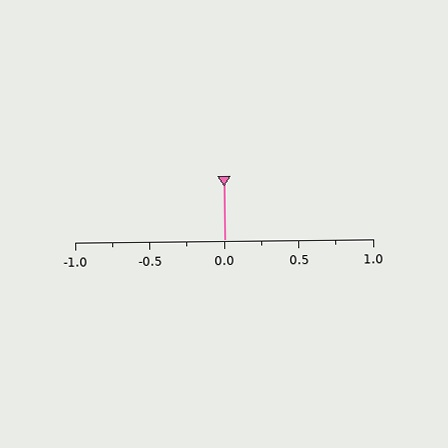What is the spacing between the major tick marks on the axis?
The major ticks are spaced 0.5 apart.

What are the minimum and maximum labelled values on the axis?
The axis runs from -1.0 to 1.0.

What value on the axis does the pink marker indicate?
The marker indicates approximately 0.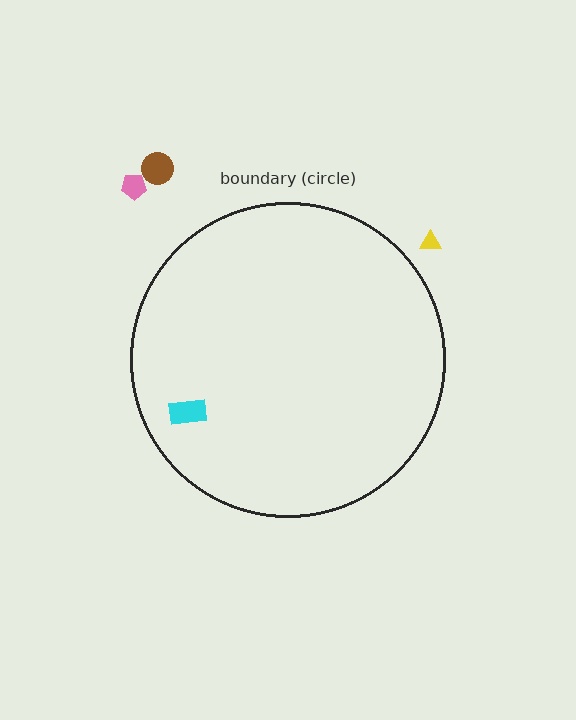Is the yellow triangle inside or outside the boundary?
Outside.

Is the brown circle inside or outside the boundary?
Outside.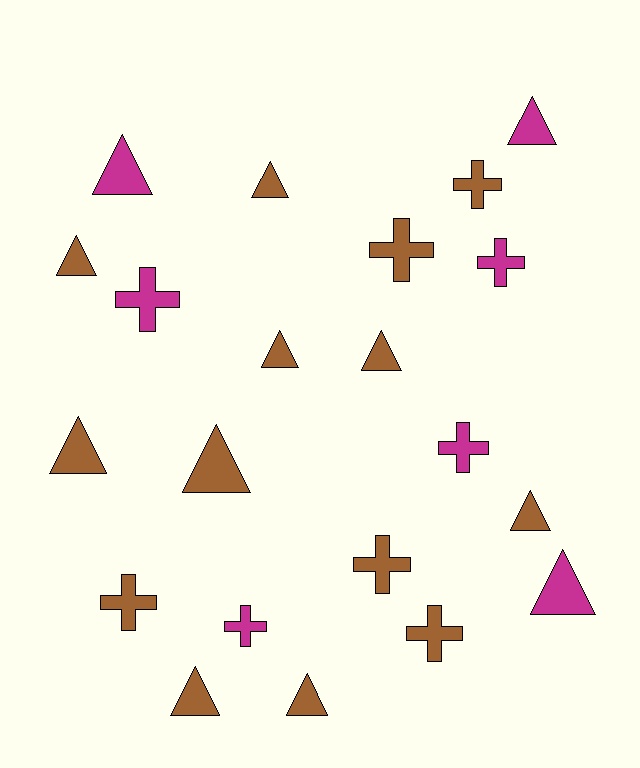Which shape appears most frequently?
Triangle, with 12 objects.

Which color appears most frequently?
Brown, with 14 objects.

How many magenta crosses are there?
There are 4 magenta crosses.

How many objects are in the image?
There are 21 objects.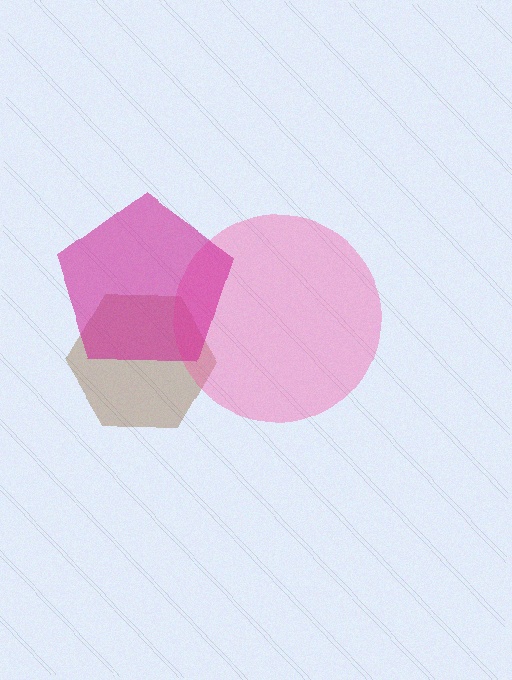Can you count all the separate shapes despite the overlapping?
Yes, there are 3 separate shapes.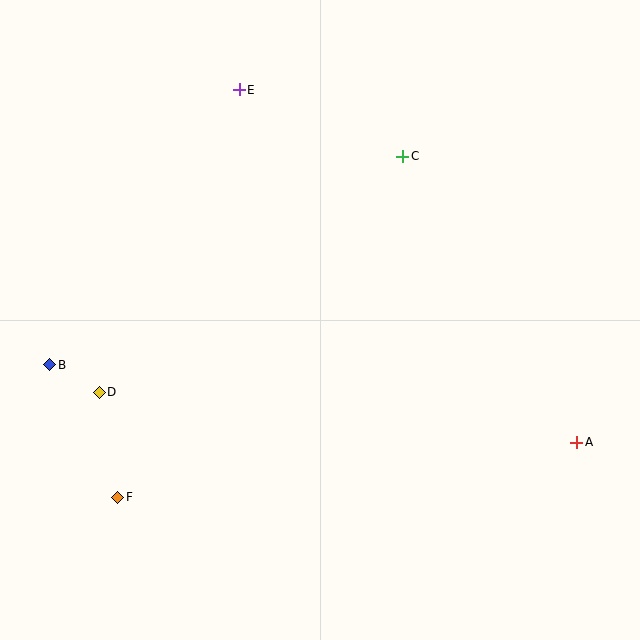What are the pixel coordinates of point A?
Point A is at (577, 442).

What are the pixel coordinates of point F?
Point F is at (118, 497).